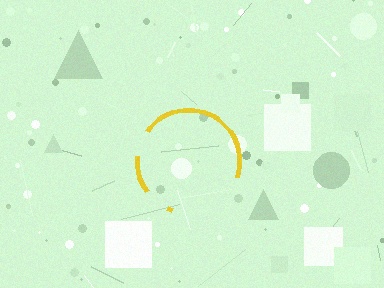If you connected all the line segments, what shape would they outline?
They would outline a circle.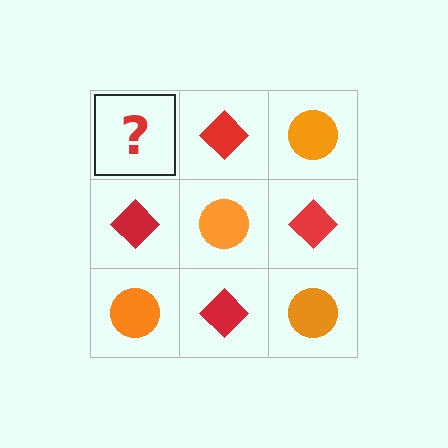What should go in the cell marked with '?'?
The missing cell should contain an orange circle.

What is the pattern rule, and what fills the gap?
The rule is that it alternates orange circle and red diamond in a checkerboard pattern. The gap should be filled with an orange circle.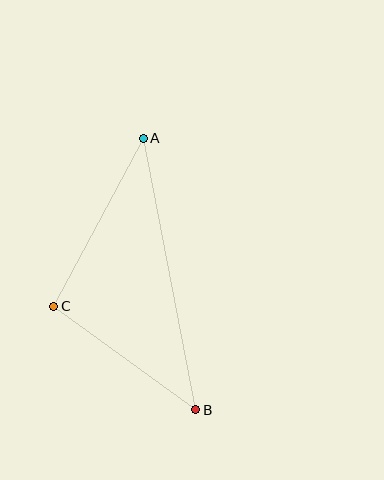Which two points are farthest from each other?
Points A and B are farthest from each other.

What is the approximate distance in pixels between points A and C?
The distance between A and C is approximately 190 pixels.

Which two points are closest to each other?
Points B and C are closest to each other.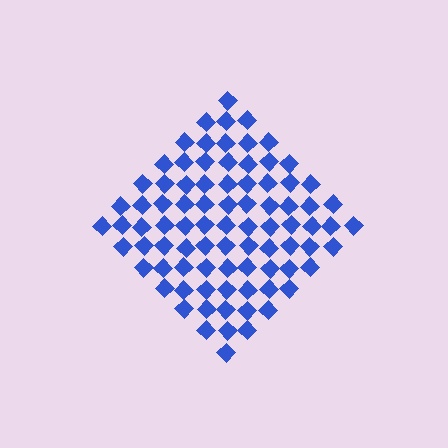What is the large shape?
The large shape is a diamond.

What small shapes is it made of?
It is made of small diamonds.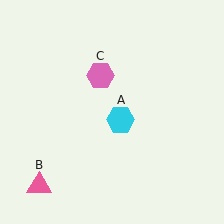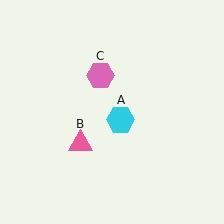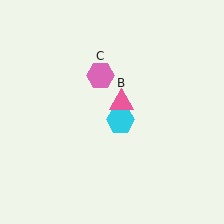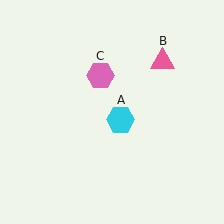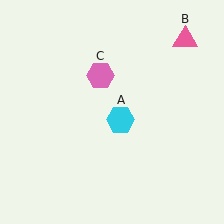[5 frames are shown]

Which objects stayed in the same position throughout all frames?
Cyan hexagon (object A) and pink hexagon (object C) remained stationary.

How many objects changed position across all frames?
1 object changed position: pink triangle (object B).